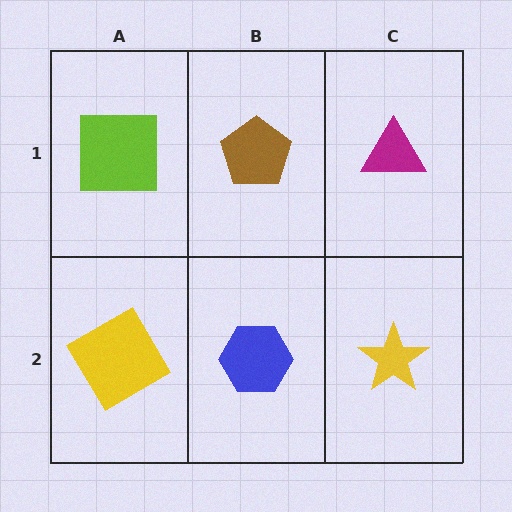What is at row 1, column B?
A brown pentagon.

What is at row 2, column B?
A blue hexagon.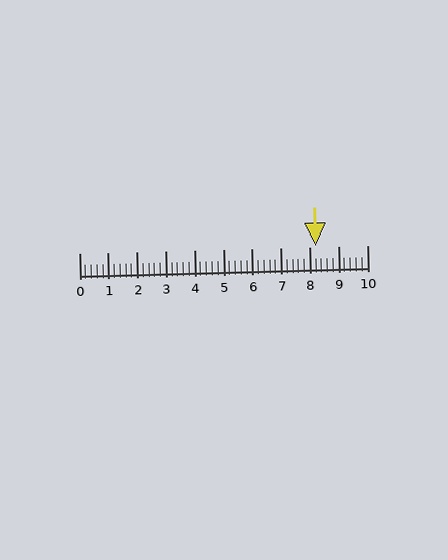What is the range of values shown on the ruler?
The ruler shows values from 0 to 10.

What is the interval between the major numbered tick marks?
The major tick marks are spaced 1 units apart.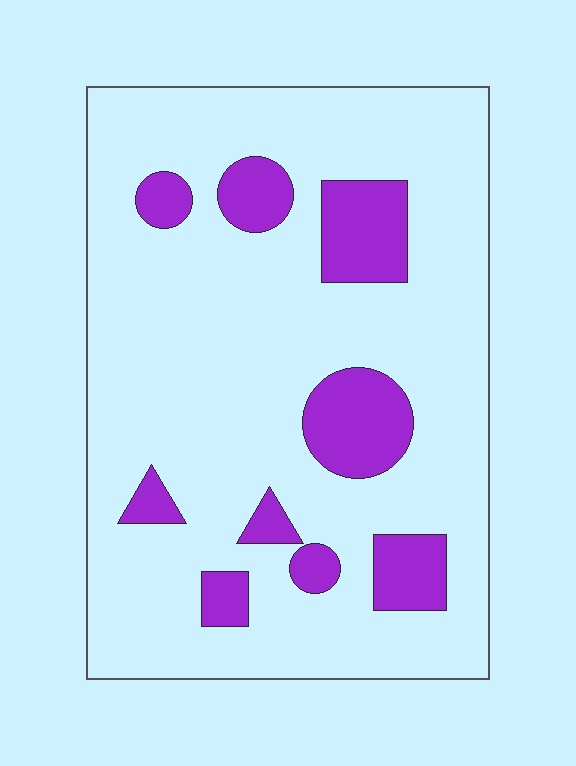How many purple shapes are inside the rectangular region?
9.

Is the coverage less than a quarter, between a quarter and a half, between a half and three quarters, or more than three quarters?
Less than a quarter.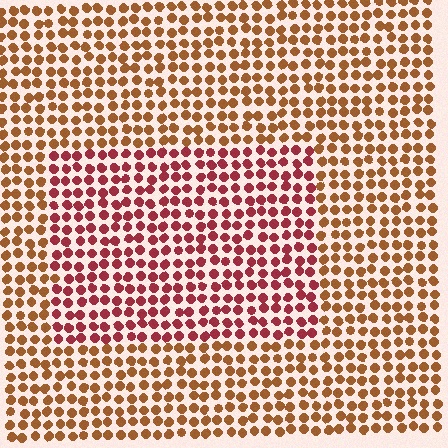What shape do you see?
I see a rectangle.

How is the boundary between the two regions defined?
The boundary is defined purely by a slight shift in hue (about 36 degrees). Spacing, size, and orientation are identical on both sides.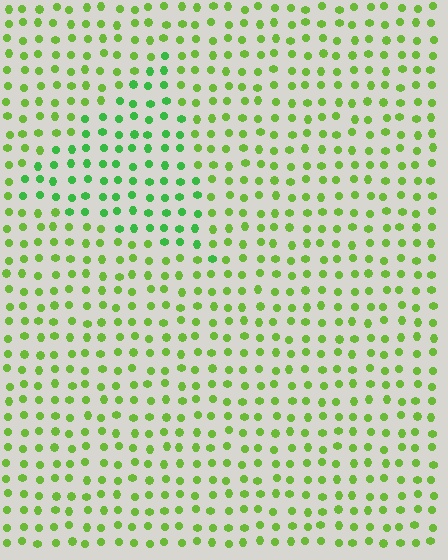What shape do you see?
I see a triangle.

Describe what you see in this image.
The image is filled with small lime elements in a uniform arrangement. A triangle-shaped region is visible where the elements are tinted to a slightly different hue, forming a subtle color boundary.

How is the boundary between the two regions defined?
The boundary is defined purely by a slight shift in hue (about 28 degrees). Spacing, size, and orientation are identical on both sides.